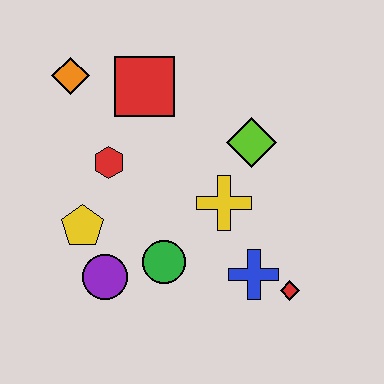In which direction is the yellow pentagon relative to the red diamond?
The yellow pentagon is to the left of the red diamond.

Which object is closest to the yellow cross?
The lime diamond is closest to the yellow cross.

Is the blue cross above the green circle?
No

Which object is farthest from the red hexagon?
The red diamond is farthest from the red hexagon.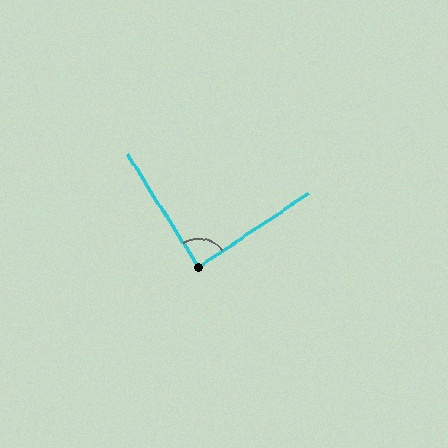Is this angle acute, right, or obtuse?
It is approximately a right angle.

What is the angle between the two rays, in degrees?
Approximately 89 degrees.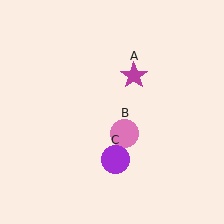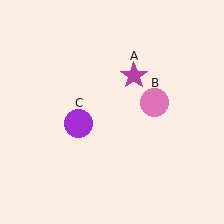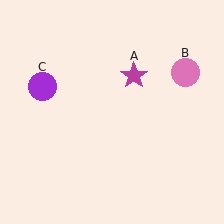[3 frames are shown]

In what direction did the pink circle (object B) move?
The pink circle (object B) moved up and to the right.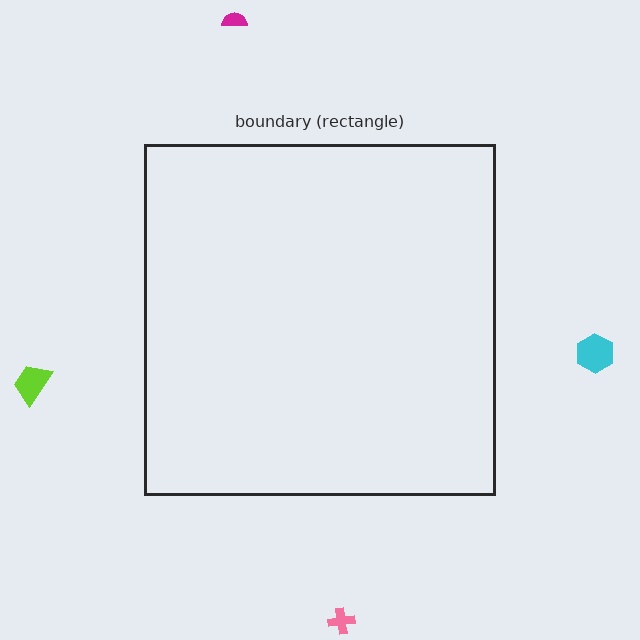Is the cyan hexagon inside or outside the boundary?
Outside.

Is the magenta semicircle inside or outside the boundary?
Outside.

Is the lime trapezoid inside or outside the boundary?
Outside.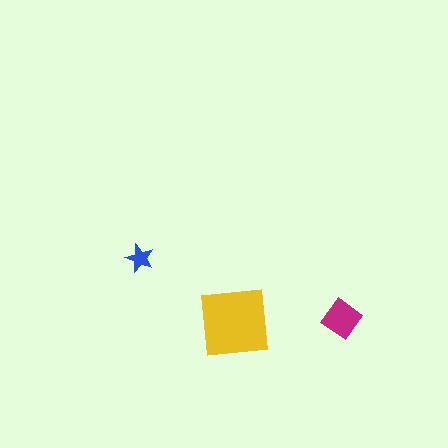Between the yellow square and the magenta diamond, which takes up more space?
The yellow square.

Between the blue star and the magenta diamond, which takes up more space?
The magenta diamond.